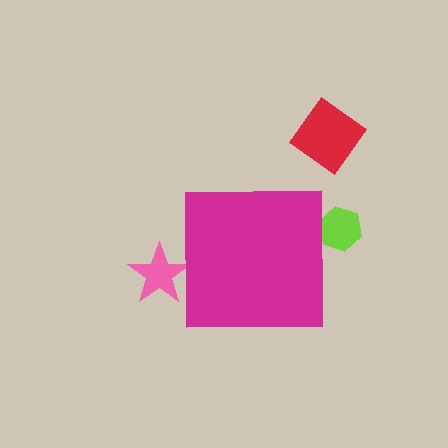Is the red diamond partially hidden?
No, the red diamond is fully visible.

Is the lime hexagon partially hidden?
Yes, the lime hexagon is partially hidden behind the magenta square.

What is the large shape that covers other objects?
A magenta square.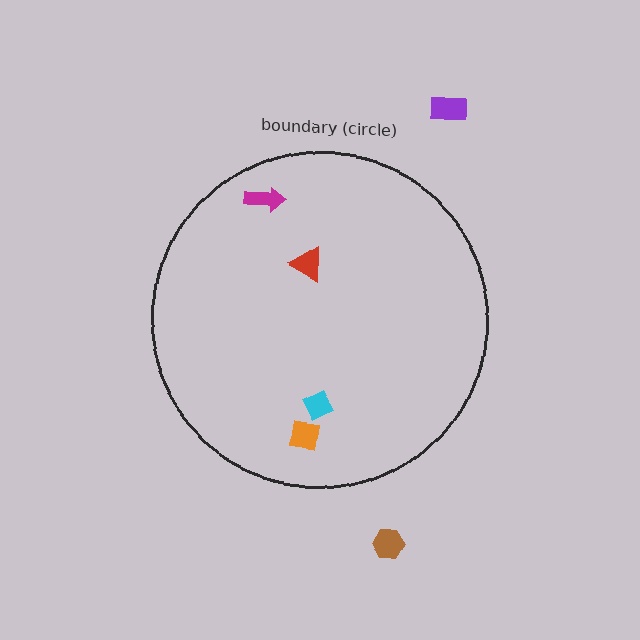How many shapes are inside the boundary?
4 inside, 2 outside.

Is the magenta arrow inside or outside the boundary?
Inside.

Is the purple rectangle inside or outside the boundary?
Outside.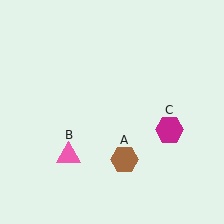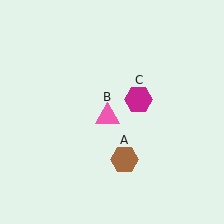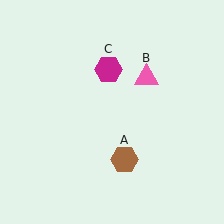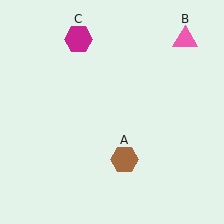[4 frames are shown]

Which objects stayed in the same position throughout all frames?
Brown hexagon (object A) remained stationary.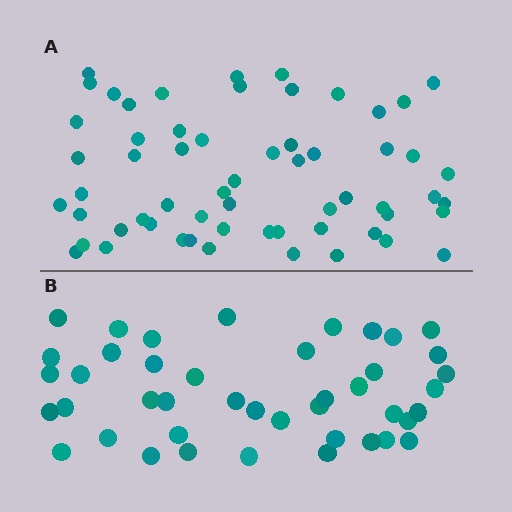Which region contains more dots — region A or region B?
Region A (the top region) has more dots.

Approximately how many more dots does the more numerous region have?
Region A has approximately 15 more dots than region B.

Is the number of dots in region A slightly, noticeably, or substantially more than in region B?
Region A has noticeably more, but not dramatically so. The ratio is roughly 1.4 to 1.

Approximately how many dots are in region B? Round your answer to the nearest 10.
About 40 dots. (The exact count is 43, which rounds to 40.)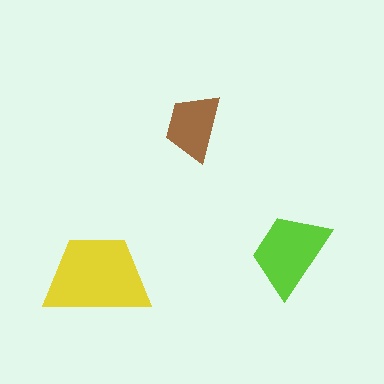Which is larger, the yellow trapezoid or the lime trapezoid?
The yellow one.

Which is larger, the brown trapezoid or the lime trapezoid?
The lime one.